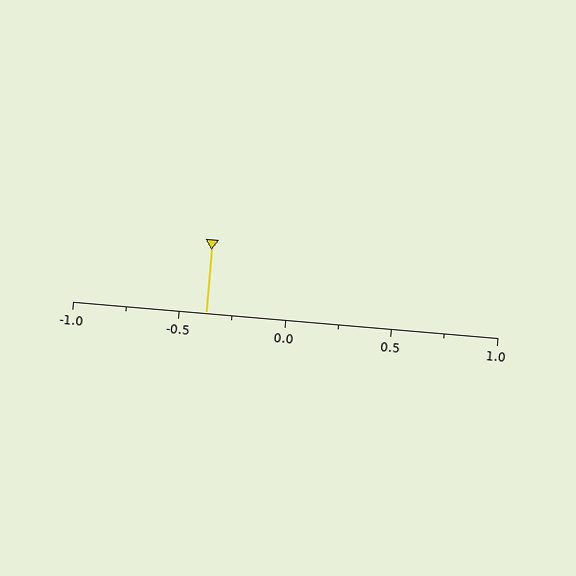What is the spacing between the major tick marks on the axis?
The major ticks are spaced 0.5 apart.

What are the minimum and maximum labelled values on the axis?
The axis runs from -1.0 to 1.0.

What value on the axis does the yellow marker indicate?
The marker indicates approximately -0.38.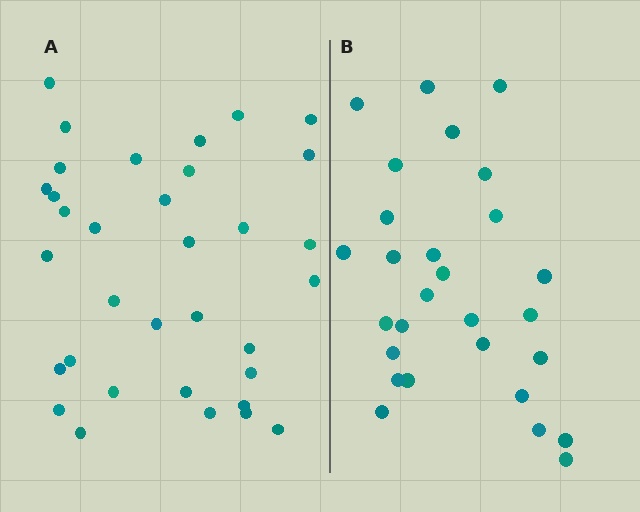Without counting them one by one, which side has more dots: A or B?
Region A (the left region) has more dots.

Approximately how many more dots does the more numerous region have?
Region A has about 6 more dots than region B.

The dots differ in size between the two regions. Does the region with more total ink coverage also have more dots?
No. Region B has more total ink coverage because its dots are larger, but region A actually contains more individual dots. Total area can be misleading — the number of items is what matters here.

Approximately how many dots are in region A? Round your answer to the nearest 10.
About 30 dots. (The exact count is 34, which rounds to 30.)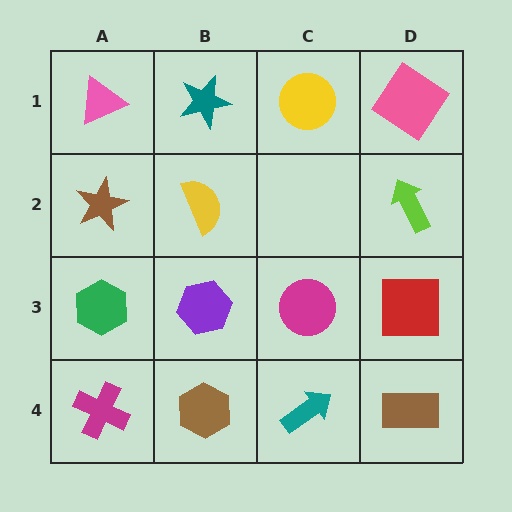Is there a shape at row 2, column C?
No, that cell is empty.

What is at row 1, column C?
A yellow circle.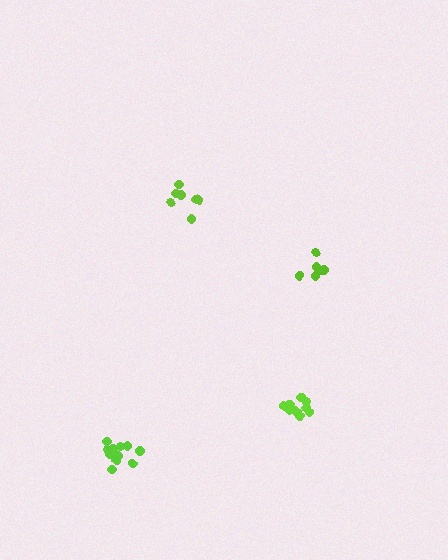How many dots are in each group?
Group 1: 7 dots, Group 2: 12 dots, Group 3: 6 dots, Group 4: 11 dots (36 total).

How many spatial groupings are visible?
There are 4 spatial groupings.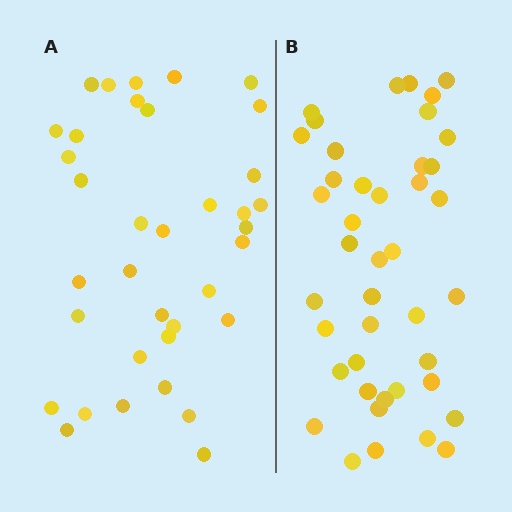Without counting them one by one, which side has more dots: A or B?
Region B (the right region) has more dots.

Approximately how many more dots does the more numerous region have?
Region B has about 6 more dots than region A.